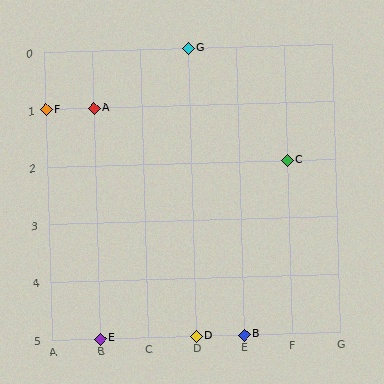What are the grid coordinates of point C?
Point C is at grid coordinates (F, 2).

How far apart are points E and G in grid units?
Points E and G are 2 columns and 5 rows apart (about 5.4 grid units diagonally).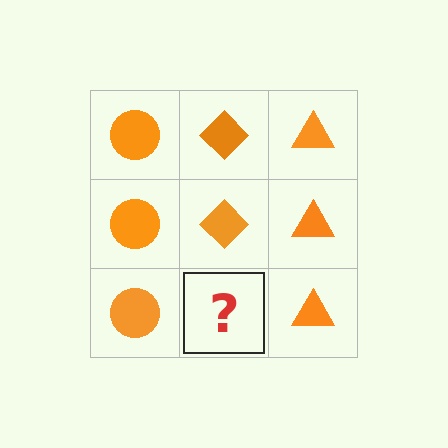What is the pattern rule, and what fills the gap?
The rule is that each column has a consistent shape. The gap should be filled with an orange diamond.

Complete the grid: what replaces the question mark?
The question mark should be replaced with an orange diamond.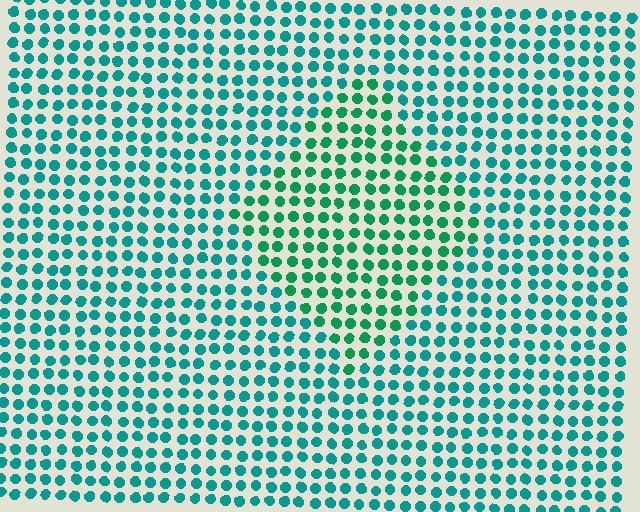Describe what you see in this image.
The image is filled with small teal elements in a uniform arrangement. A diamond-shaped region is visible where the elements are tinted to a slightly different hue, forming a subtle color boundary.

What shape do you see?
I see a diamond.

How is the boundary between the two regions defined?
The boundary is defined purely by a slight shift in hue (about 27 degrees). Spacing, size, and orientation are identical on both sides.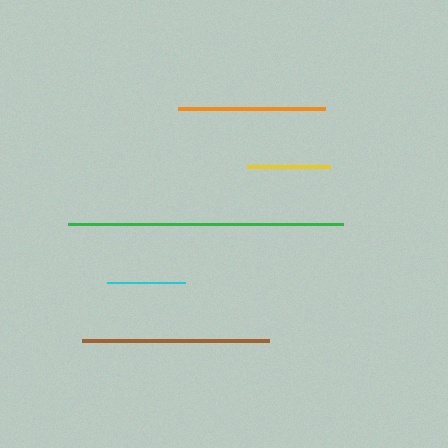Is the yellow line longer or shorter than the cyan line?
The yellow line is longer than the cyan line.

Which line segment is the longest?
The green line is the longest at approximately 275 pixels.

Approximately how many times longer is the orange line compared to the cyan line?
The orange line is approximately 1.9 times the length of the cyan line.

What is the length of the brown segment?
The brown segment is approximately 187 pixels long.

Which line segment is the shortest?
The cyan line is the shortest at approximately 79 pixels.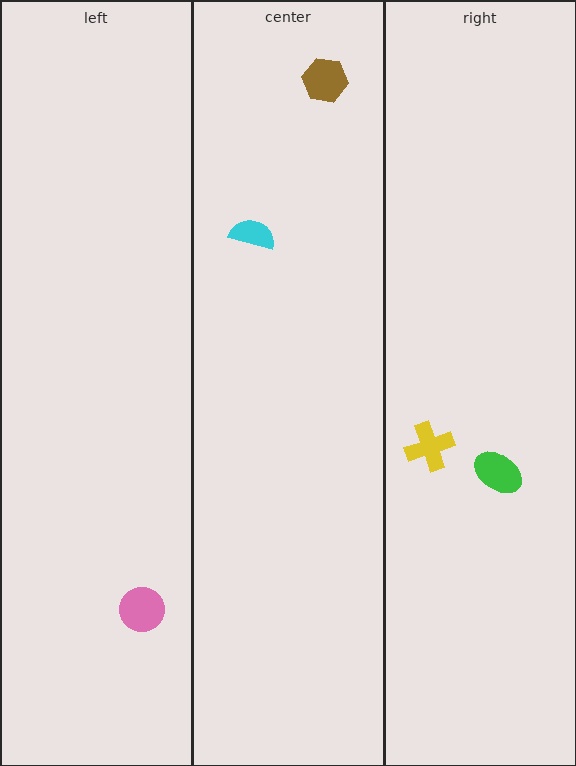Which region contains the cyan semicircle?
The center region.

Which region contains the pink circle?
The left region.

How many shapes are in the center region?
2.